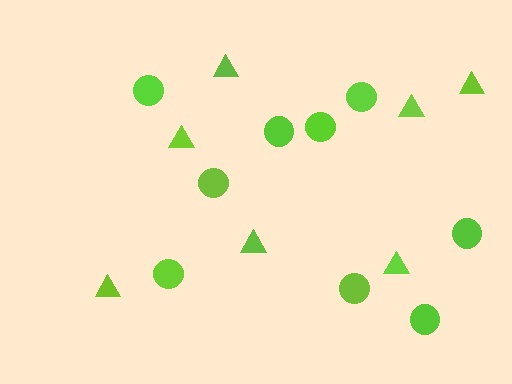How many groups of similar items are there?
There are 2 groups: one group of circles (9) and one group of triangles (7).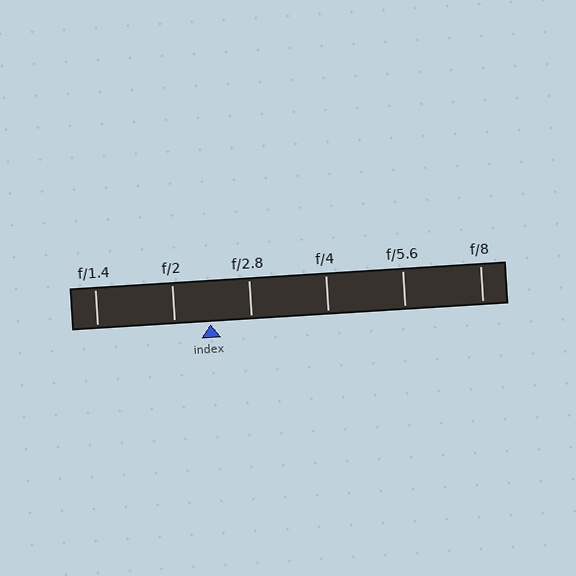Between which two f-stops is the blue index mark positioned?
The index mark is between f/2 and f/2.8.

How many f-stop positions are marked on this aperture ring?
There are 6 f-stop positions marked.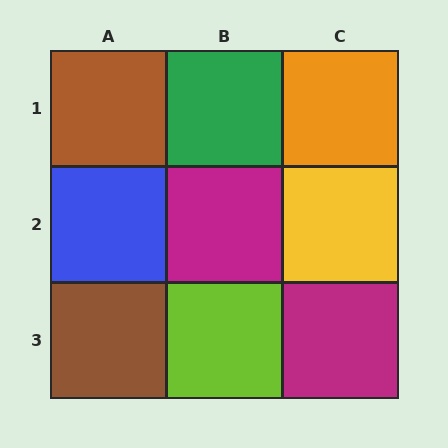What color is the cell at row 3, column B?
Lime.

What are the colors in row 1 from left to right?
Brown, green, orange.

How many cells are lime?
1 cell is lime.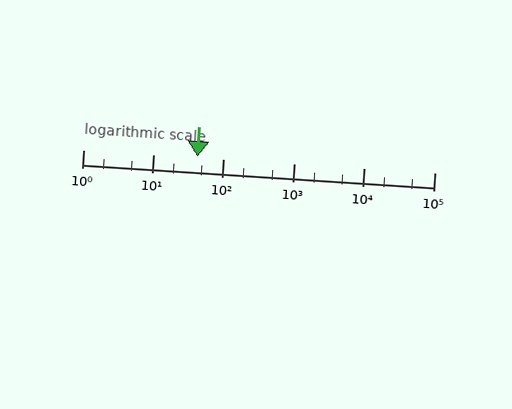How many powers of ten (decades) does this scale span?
The scale spans 5 decades, from 1 to 100000.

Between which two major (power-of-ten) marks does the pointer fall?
The pointer is between 10 and 100.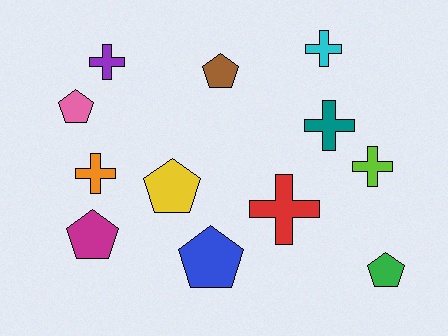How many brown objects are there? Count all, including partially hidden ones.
There is 1 brown object.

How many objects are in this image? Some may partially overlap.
There are 12 objects.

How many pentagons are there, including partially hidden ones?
There are 6 pentagons.